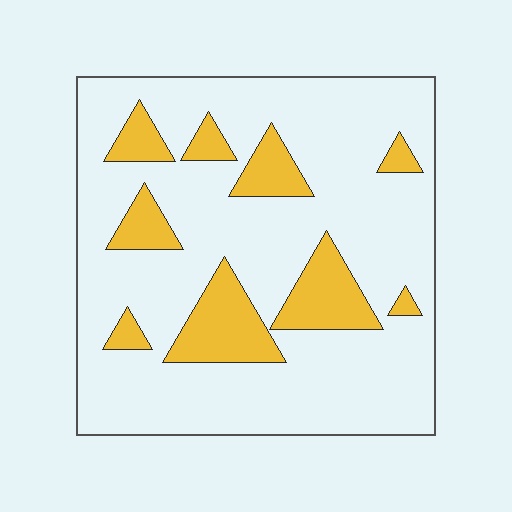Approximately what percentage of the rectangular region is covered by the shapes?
Approximately 20%.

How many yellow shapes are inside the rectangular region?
9.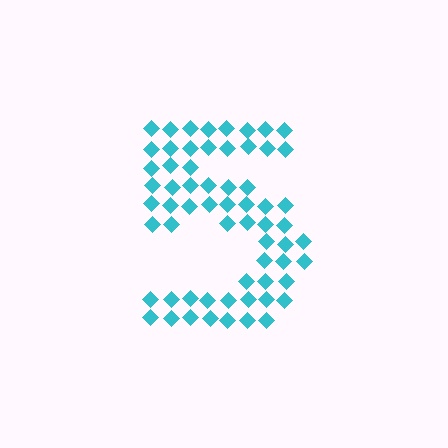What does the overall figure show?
The overall figure shows the digit 5.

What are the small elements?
The small elements are diamonds.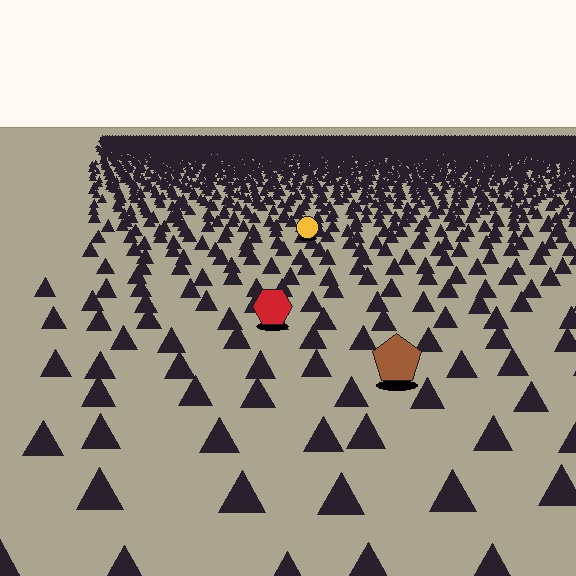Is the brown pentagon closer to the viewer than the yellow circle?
Yes. The brown pentagon is closer — you can tell from the texture gradient: the ground texture is coarser near it.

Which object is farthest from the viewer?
The yellow circle is farthest from the viewer. It appears smaller and the ground texture around it is denser.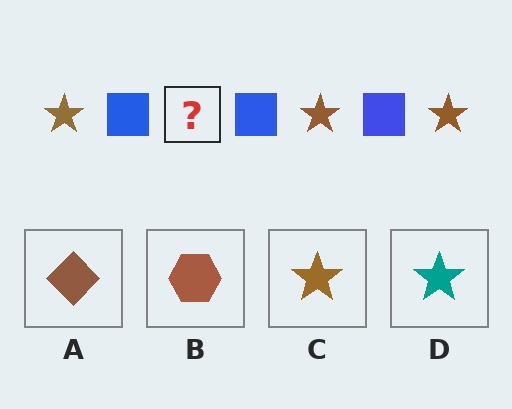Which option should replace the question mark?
Option C.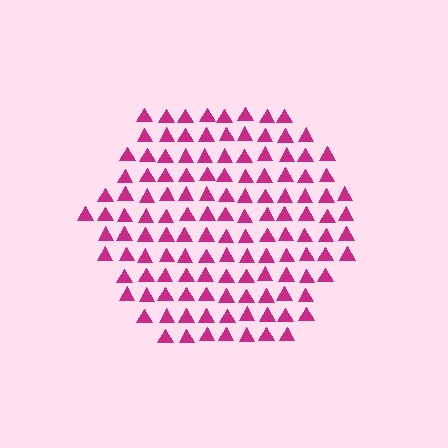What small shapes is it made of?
It is made of small triangles.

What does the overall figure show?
The overall figure shows a hexagon.